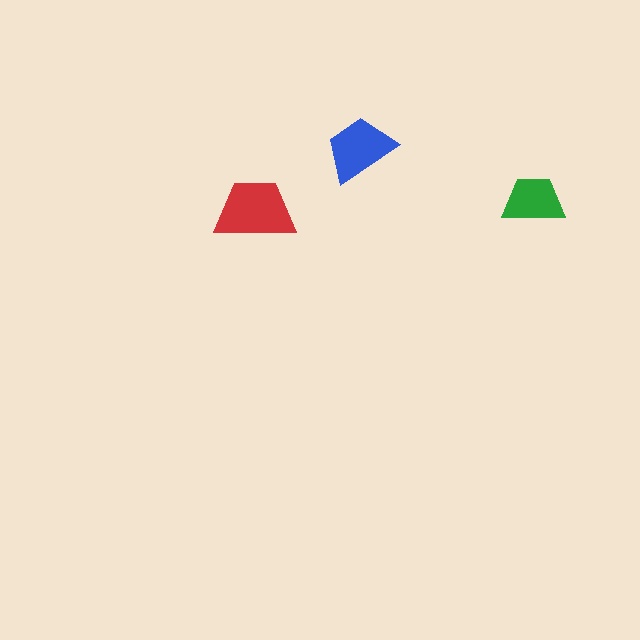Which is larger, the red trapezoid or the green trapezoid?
The red one.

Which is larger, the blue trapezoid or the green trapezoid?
The blue one.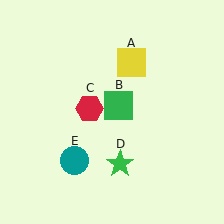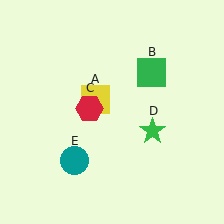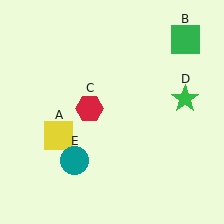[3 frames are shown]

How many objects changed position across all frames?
3 objects changed position: yellow square (object A), green square (object B), green star (object D).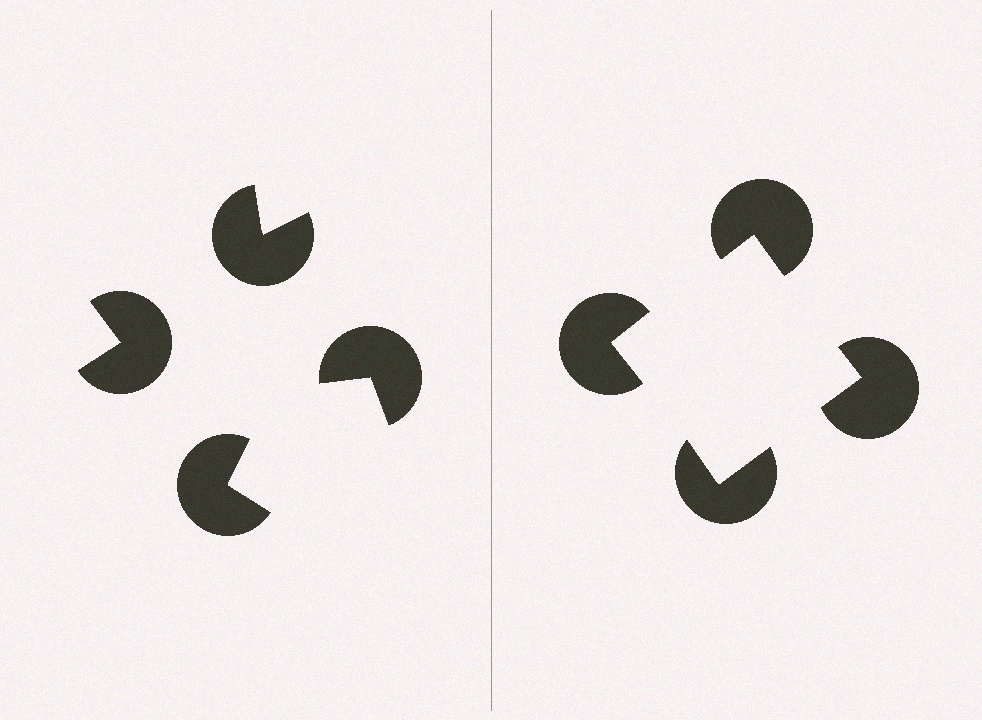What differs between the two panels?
The pac-man discs are positioned identically on both sides; only the wedge orientations differ. On the right they align to a square; on the left they are misaligned.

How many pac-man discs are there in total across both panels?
8 — 4 on each side.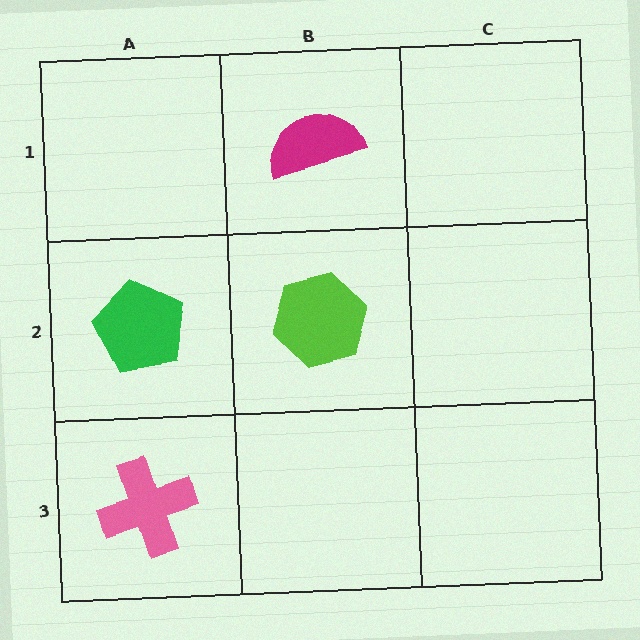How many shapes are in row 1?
1 shape.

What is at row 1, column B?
A magenta semicircle.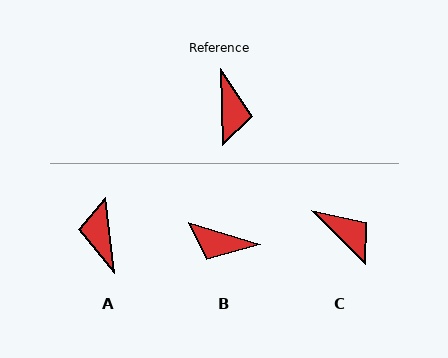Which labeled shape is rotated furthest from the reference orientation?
A, about 174 degrees away.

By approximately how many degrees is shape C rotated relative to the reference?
Approximately 44 degrees counter-clockwise.